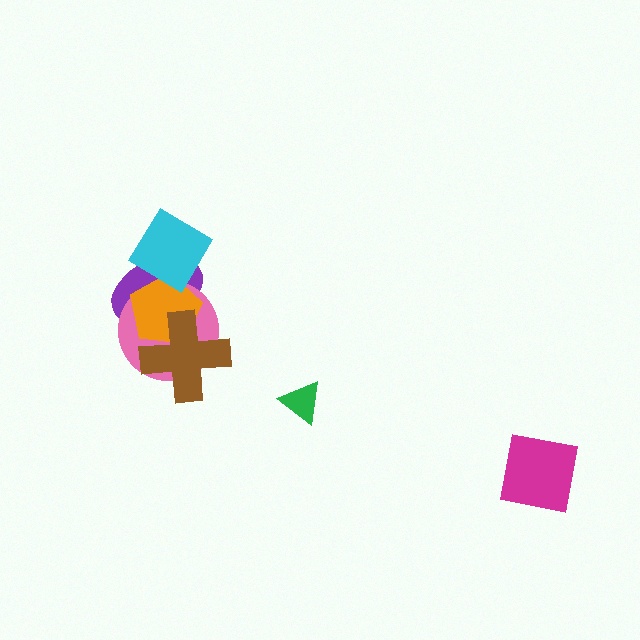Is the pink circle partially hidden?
Yes, it is partially covered by another shape.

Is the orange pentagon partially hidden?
Yes, it is partially covered by another shape.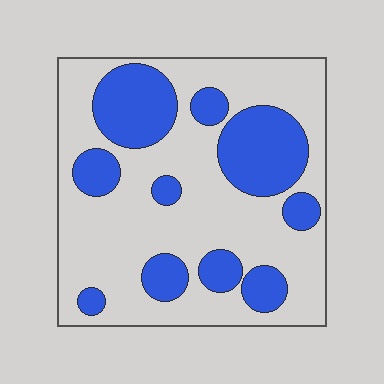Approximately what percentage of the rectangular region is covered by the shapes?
Approximately 30%.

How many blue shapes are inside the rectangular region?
10.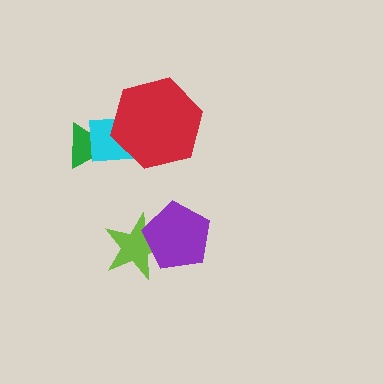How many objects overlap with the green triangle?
1 object overlaps with the green triangle.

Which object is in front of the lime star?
The purple pentagon is in front of the lime star.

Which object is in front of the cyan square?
The red hexagon is in front of the cyan square.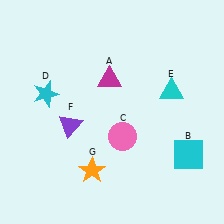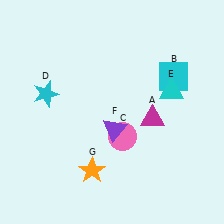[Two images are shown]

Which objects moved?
The objects that moved are: the magenta triangle (A), the cyan square (B), the purple triangle (F).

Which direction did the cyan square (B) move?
The cyan square (B) moved up.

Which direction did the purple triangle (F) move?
The purple triangle (F) moved right.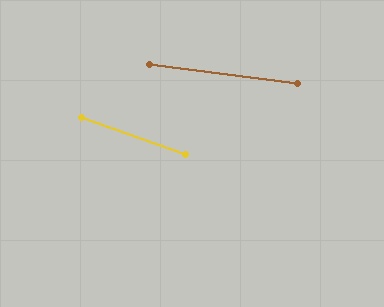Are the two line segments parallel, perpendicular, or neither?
Neither parallel nor perpendicular — they differ by about 12°.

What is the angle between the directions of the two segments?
Approximately 12 degrees.